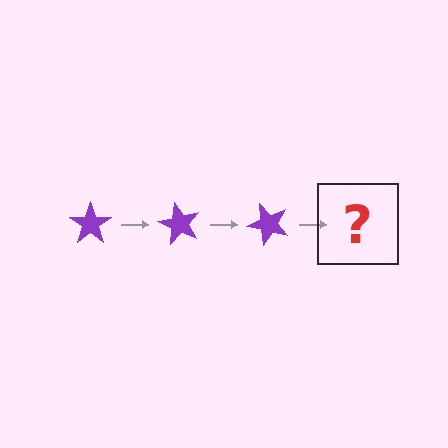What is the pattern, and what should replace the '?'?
The pattern is that the star rotates 60 degrees each step. The '?' should be a purple star rotated 180 degrees.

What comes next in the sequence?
The next element should be a purple star rotated 180 degrees.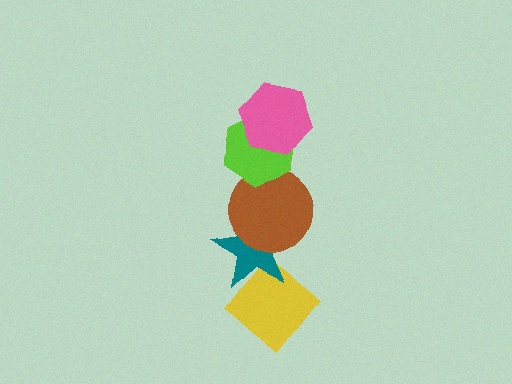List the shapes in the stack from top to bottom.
From top to bottom: the pink hexagon, the lime hexagon, the brown circle, the teal star, the yellow diamond.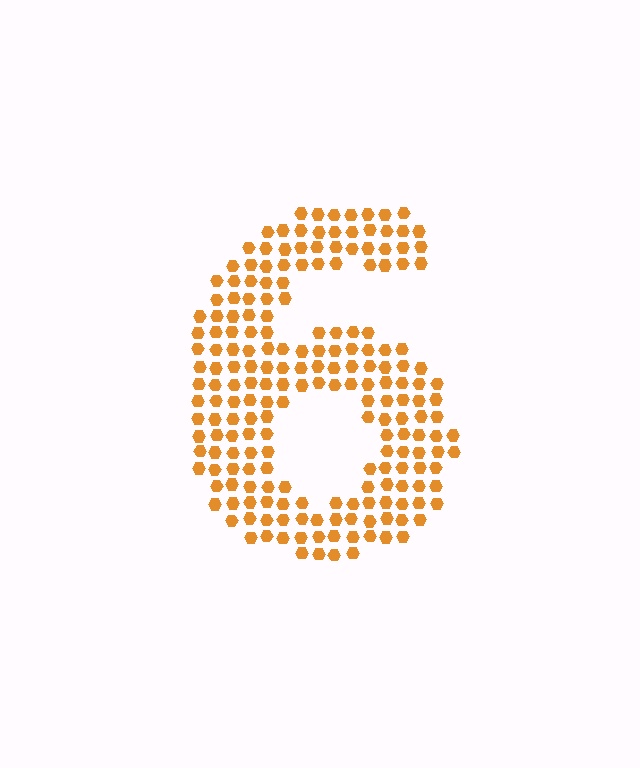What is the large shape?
The large shape is the digit 6.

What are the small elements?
The small elements are hexagons.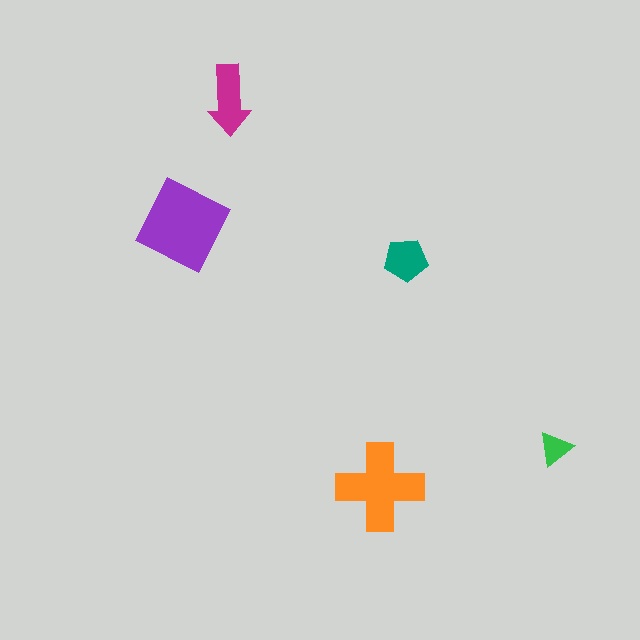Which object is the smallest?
The green triangle.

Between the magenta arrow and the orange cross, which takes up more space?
The orange cross.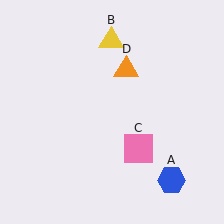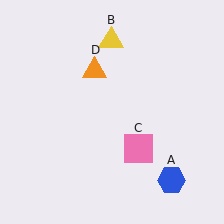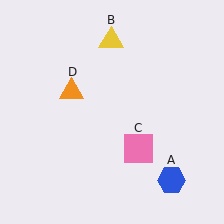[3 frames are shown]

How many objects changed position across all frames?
1 object changed position: orange triangle (object D).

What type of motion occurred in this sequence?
The orange triangle (object D) rotated counterclockwise around the center of the scene.